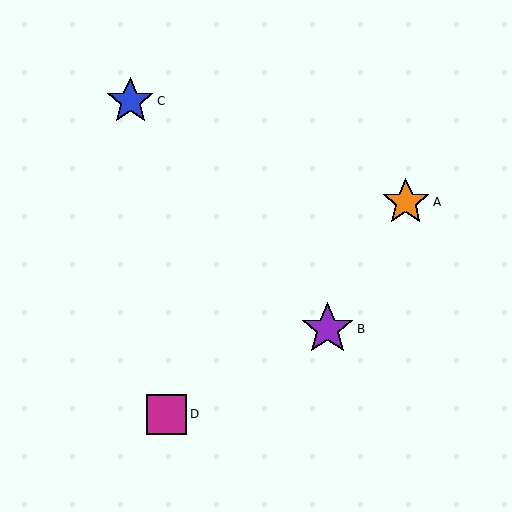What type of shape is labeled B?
Shape B is a purple star.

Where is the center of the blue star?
The center of the blue star is at (130, 101).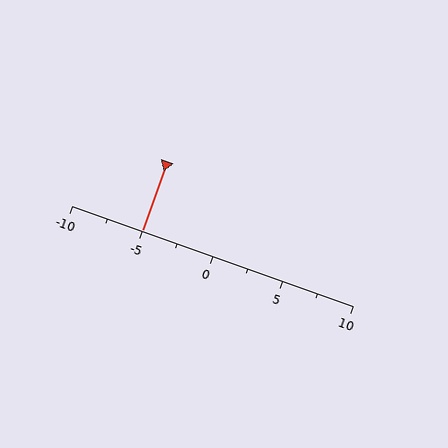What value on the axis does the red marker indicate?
The marker indicates approximately -5.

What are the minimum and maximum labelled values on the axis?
The axis runs from -10 to 10.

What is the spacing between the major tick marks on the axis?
The major ticks are spaced 5 apart.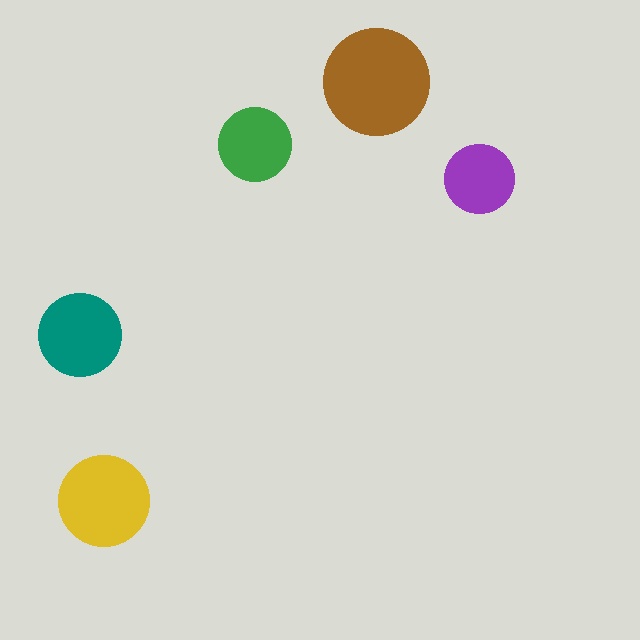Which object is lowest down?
The yellow circle is bottommost.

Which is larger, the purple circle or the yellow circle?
The yellow one.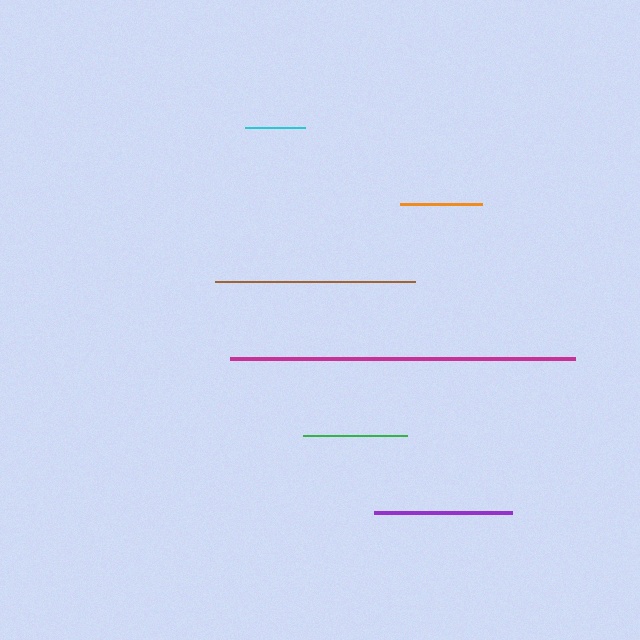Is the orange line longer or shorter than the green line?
The green line is longer than the orange line.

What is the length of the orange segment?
The orange segment is approximately 81 pixels long.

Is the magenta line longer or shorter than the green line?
The magenta line is longer than the green line.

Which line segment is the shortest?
The cyan line is the shortest at approximately 60 pixels.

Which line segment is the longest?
The magenta line is the longest at approximately 345 pixels.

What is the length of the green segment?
The green segment is approximately 105 pixels long.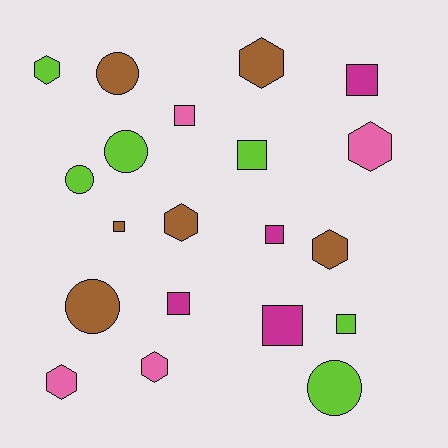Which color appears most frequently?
Brown, with 6 objects.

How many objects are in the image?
There are 20 objects.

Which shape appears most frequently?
Square, with 8 objects.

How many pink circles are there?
There are no pink circles.